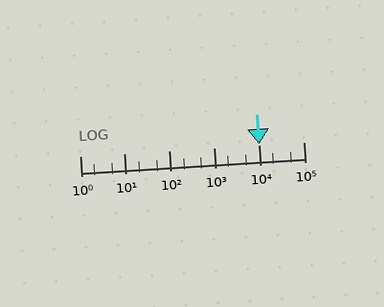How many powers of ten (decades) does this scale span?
The scale spans 5 decades, from 1 to 100000.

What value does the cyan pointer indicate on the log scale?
The pointer indicates approximately 10000.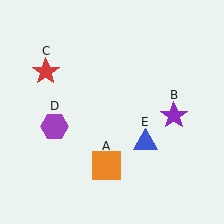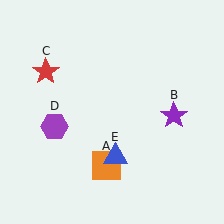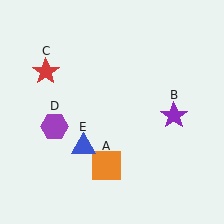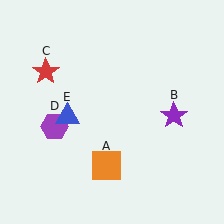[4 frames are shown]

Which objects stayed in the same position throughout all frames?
Orange square (object A) and purple star (object B) and red star (object C) and purple hexagon (object D) remained stationary.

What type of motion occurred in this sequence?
The blue triangle (object E) rotated clockwise around the center of the scene.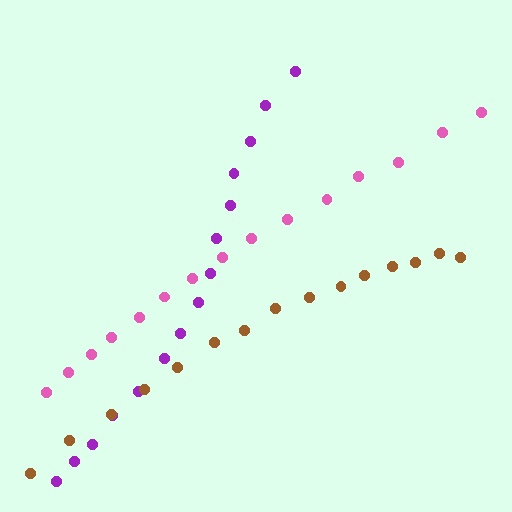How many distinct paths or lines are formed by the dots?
There are 3 distinct paths.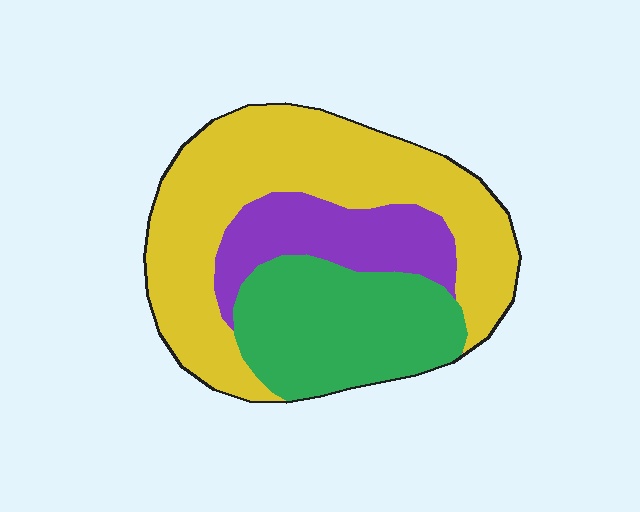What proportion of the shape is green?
Green covers 29% of the shape.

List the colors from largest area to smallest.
From largest to smallest: yellow, green, purple.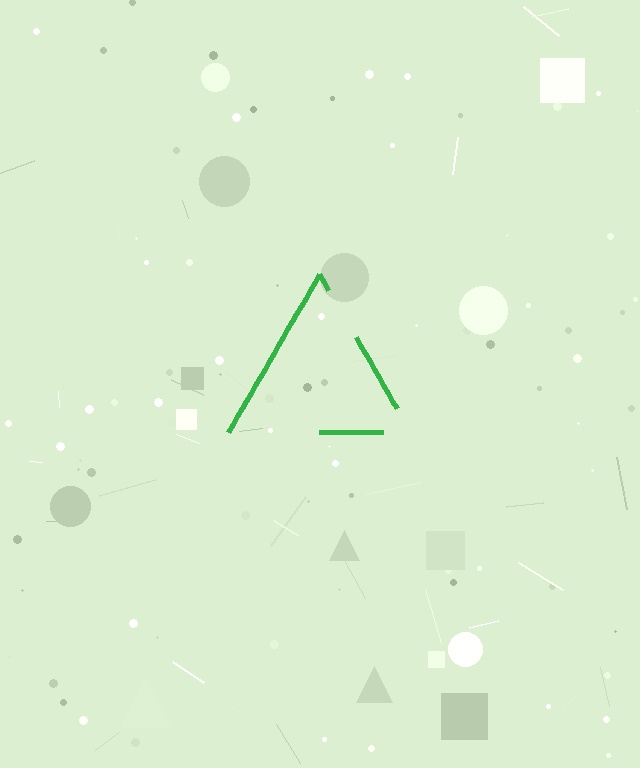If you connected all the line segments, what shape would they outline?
They would outline a triangle.